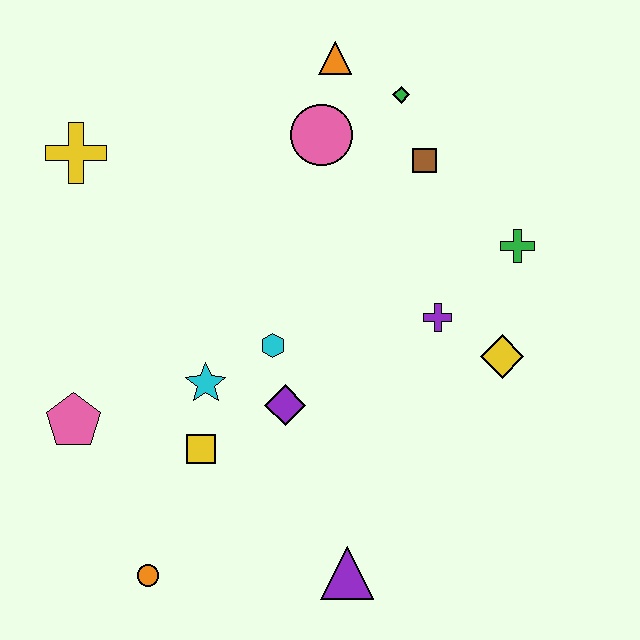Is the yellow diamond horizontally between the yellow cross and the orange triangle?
No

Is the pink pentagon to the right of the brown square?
No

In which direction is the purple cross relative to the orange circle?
The purple cross is to the right of the orange circle.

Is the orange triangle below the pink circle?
No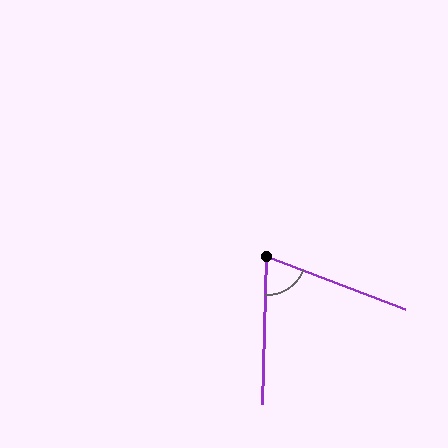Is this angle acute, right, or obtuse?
It is acute.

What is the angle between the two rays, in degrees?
Approximately 71 degrees.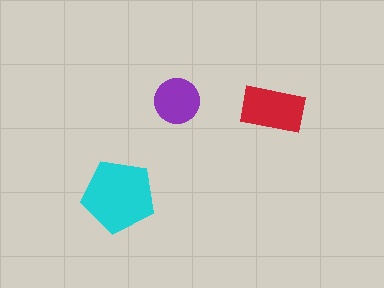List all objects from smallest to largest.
The purple circle, the red rectangle, the cyan pentagon.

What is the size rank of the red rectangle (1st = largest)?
2nd.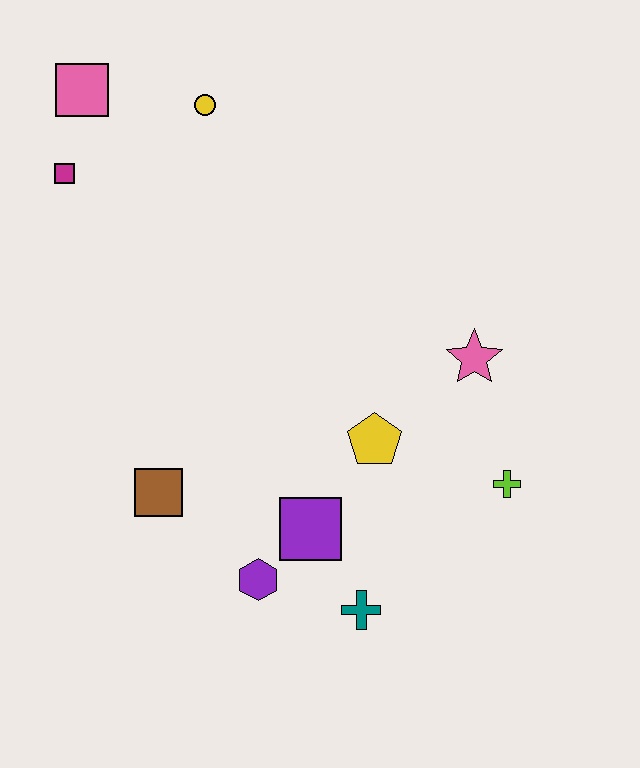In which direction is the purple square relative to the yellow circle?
The purple square is below the yellow circle.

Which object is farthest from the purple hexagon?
The pink square is farthest from the purple hexagon.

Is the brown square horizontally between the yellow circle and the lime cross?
No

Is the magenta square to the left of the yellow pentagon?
Yes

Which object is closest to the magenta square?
The pink square is closest to the magenta square.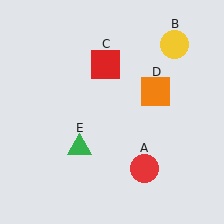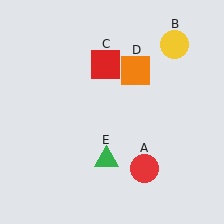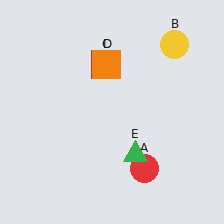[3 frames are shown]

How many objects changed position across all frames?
2 objects changed position: orange square (object D), green triangle (object E).